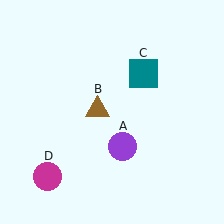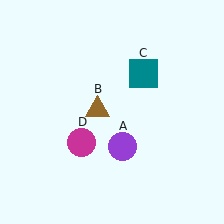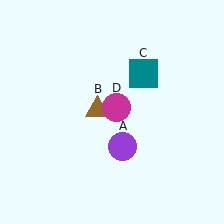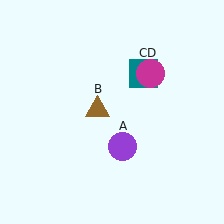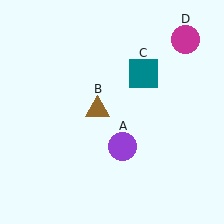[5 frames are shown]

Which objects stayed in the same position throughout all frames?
Purple circle (object A) and brown triangle (object B) and teal square (object C) remained stationary.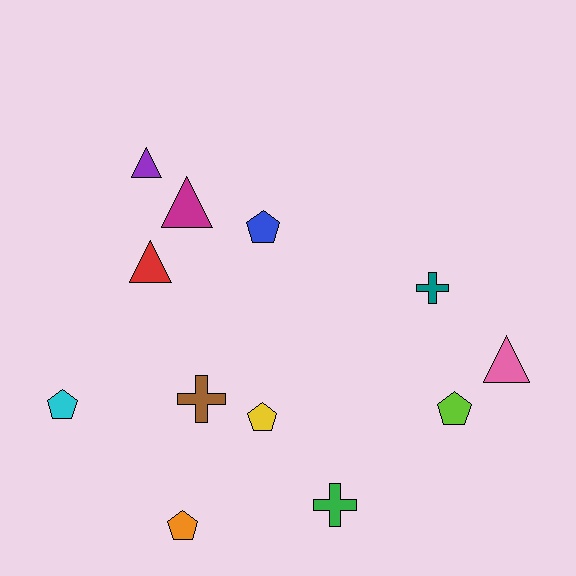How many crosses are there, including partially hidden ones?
There are 3 crosses.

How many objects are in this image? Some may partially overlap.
There are 12 objects.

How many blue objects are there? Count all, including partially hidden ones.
There is 1 blue object.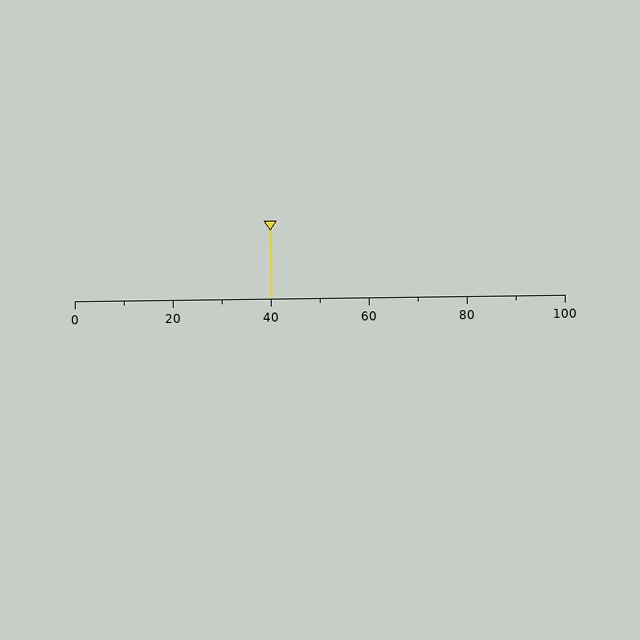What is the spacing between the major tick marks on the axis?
The major ticks are spaced 20 apart.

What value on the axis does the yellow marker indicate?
The marker indicates approximately 40.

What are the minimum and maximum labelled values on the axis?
The axis runs from 0 to 100.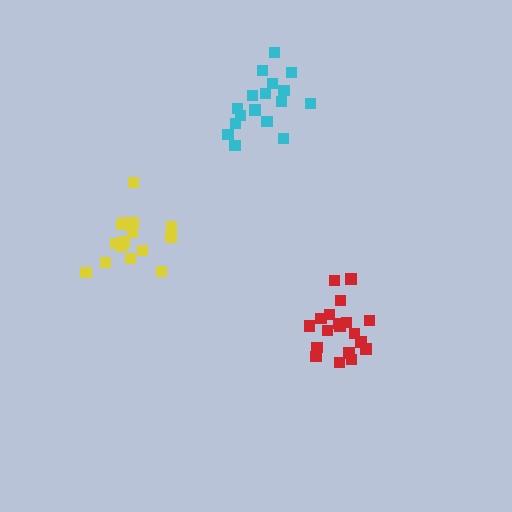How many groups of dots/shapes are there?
There are 3 groups.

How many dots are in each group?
Group 1: 16 dots, Group 2: 19 dots, Group 3: 17 dots (52 total).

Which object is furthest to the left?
The yellow cluster is leftmost.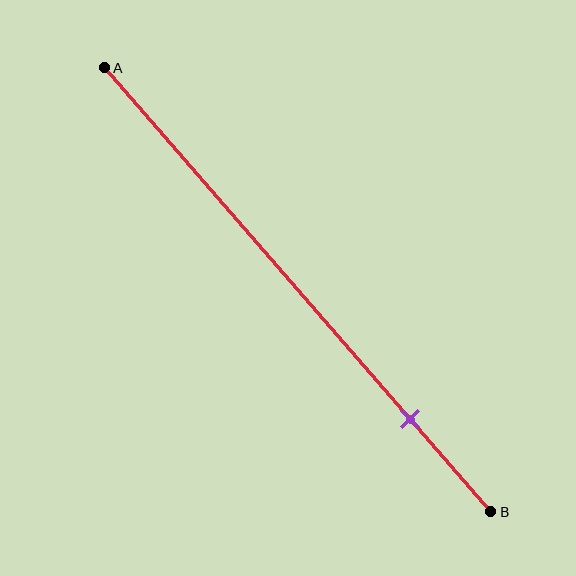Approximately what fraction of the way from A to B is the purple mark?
The purple mark is approximately 80% of the way from A to B.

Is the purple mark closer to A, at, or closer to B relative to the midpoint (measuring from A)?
The purple mark is closer to point B than the midpoint of segment AB.